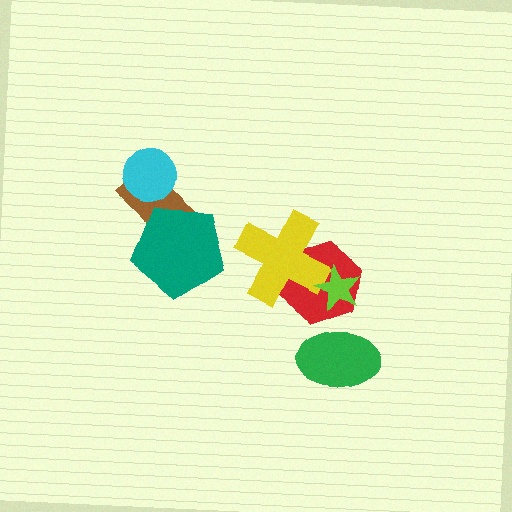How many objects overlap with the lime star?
2 objects overlap with the lime star.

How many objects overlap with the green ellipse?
0 objects overlap with the green ellipse.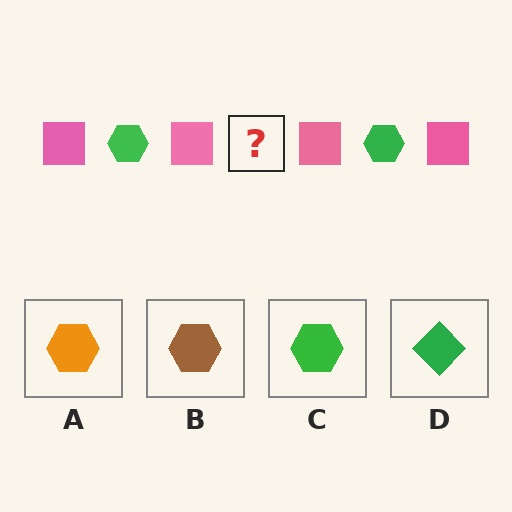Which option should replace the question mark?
Option C.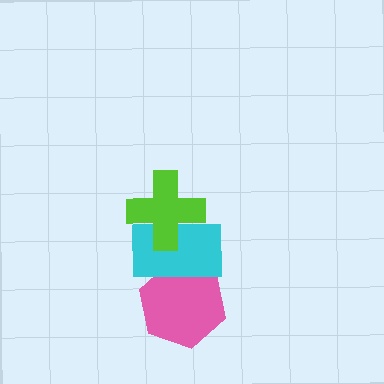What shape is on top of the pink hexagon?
The cyan rectangle is on top of the pink hexagon.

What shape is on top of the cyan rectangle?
The lime cross is on top of the cyan rectangle.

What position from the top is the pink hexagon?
The pink hexagon is 3rd from the top.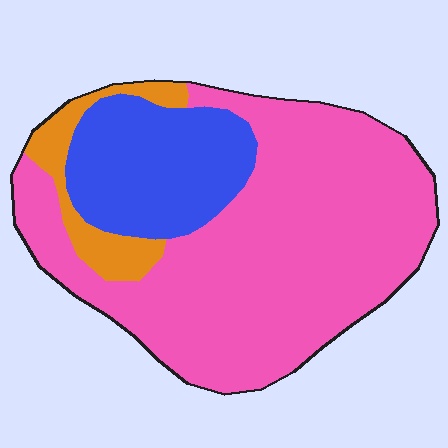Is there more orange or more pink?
Pink.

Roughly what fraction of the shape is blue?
Blue covers roughly 25% of the shape.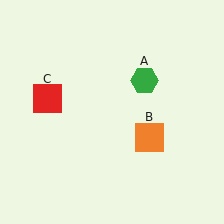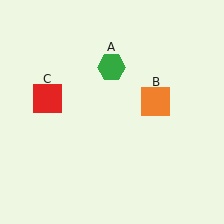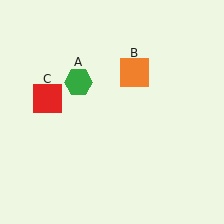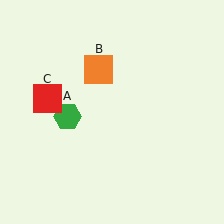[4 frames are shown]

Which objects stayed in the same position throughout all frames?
Red square (object C) remained stationary.